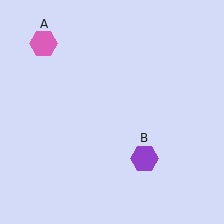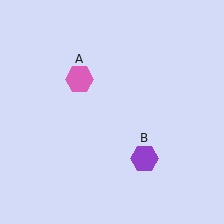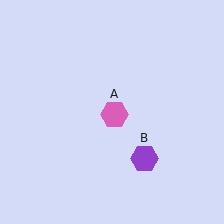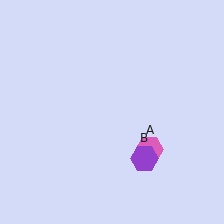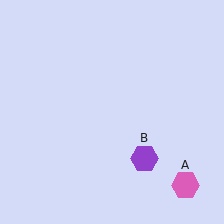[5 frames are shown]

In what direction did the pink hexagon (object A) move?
The pink hexagon (object A) moved down and to the right.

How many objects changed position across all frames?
1 object changed position: pink hexagon (object A).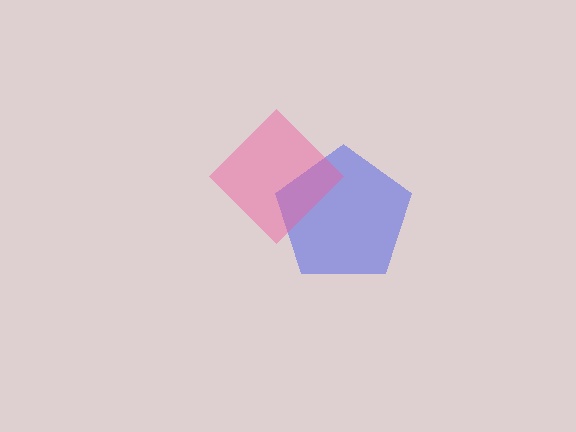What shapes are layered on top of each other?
The layered shapes are: a blue pentagon, a pink diamond.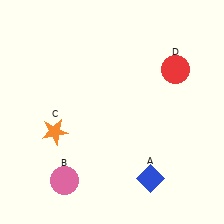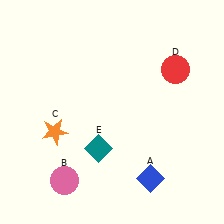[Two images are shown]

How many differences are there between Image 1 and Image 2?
There is 1 difference between the two images.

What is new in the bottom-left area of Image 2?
A teal diamond (E) was added in the bottom-left area of Image 2.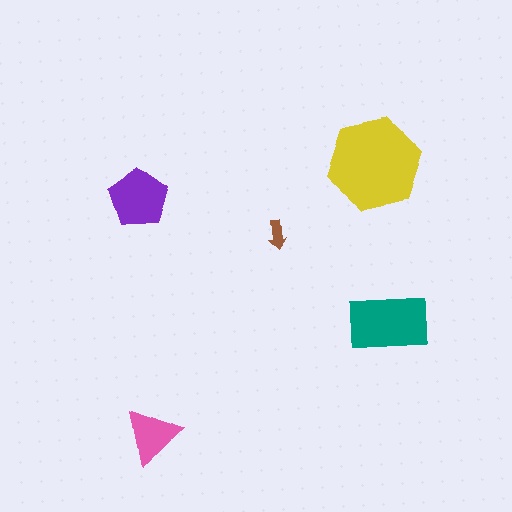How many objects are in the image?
There are 5 objects in the image.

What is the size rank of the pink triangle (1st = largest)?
4th.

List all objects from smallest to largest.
The brown arrow, the pink triangle, the purple pentagon, the teal rectangle, the yellow hexagon.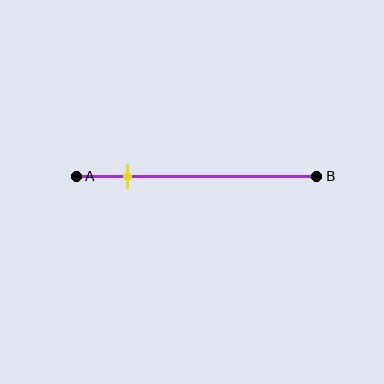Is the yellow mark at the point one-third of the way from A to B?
No, the mark is at about 20% from A, not at the 33% one-third point.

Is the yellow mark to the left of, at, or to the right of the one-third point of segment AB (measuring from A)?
The yellow mark is to the left of the one-third point of segment AB.